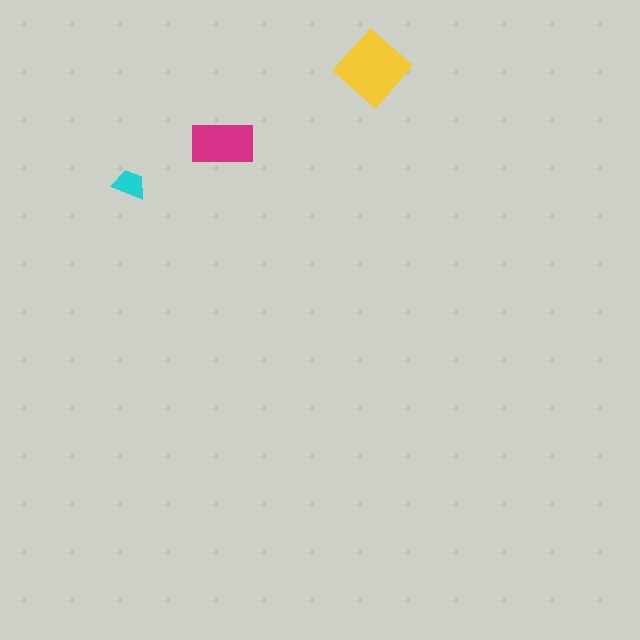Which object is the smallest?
The cyan trapezoid.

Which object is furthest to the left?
The cyan trapezoid is leftmost.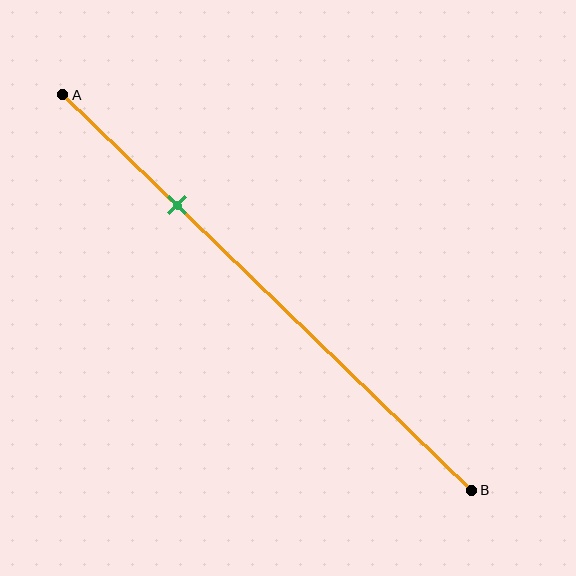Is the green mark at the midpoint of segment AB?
No, the mark is at about 30% from A, not at the 50% midpoint.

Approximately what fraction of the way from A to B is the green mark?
The green mark is approximately 30% of the way from A to B.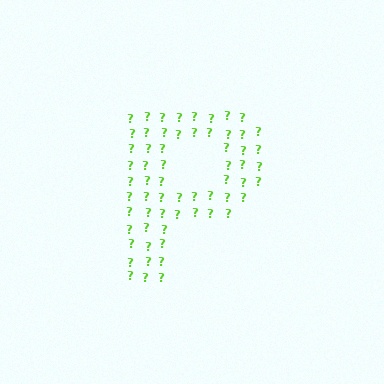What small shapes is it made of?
It is made of small question marks.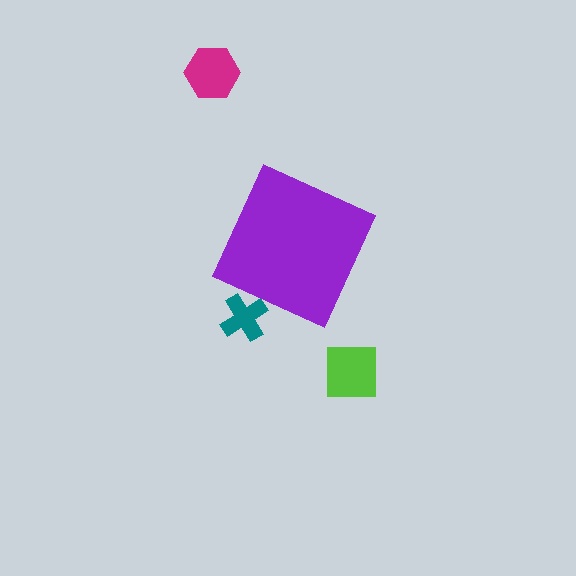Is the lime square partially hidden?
No, the lime square is fully visible.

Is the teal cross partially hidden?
Yes, the teal cross is partially hidden behind the purple diamond.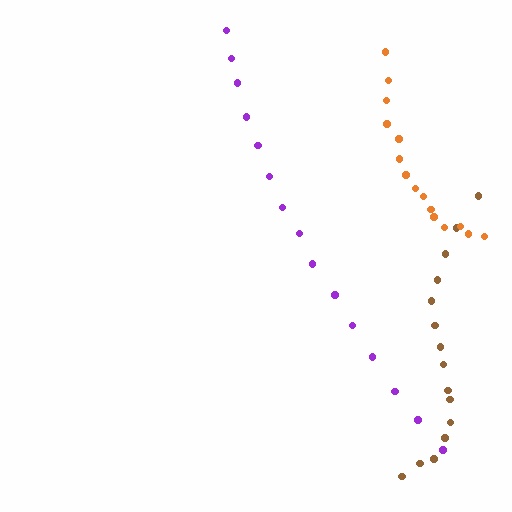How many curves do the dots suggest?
There are 3 distinct paths.